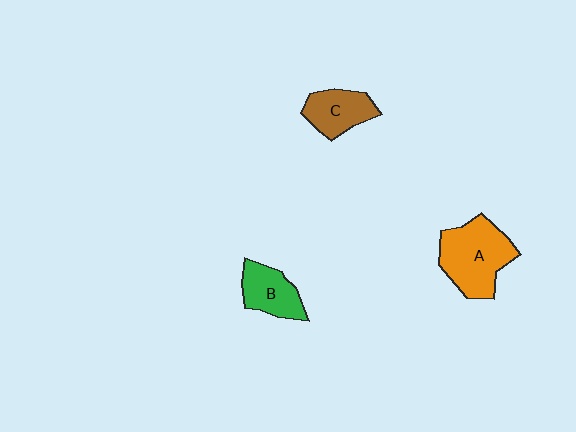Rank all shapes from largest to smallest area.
From largest to smallest: A (orange), C (brown), B (green).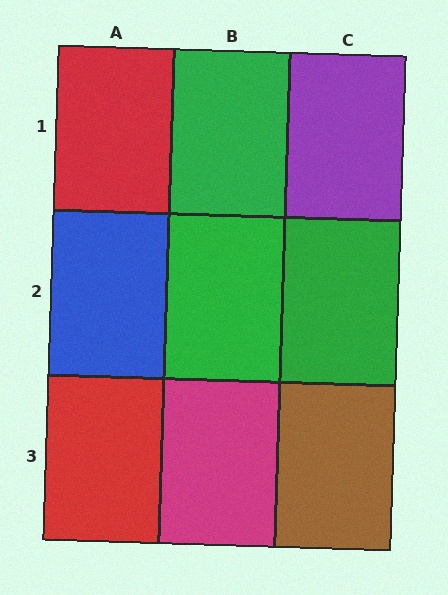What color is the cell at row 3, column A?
Red.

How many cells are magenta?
1 cell is magenta.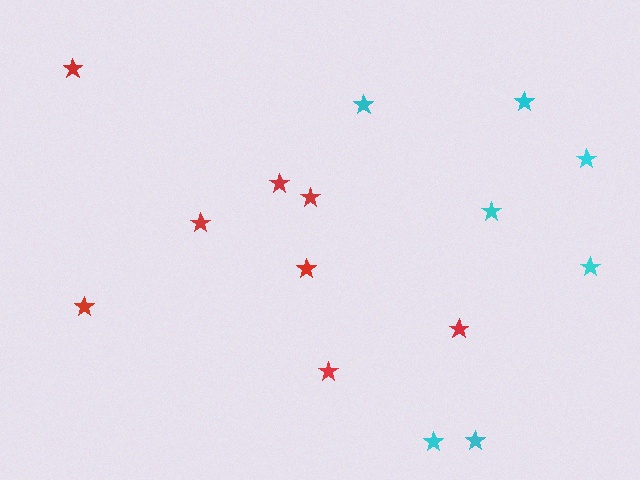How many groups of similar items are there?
There are 2 groups: one group of red stars (8) and one group of cyan stars (7).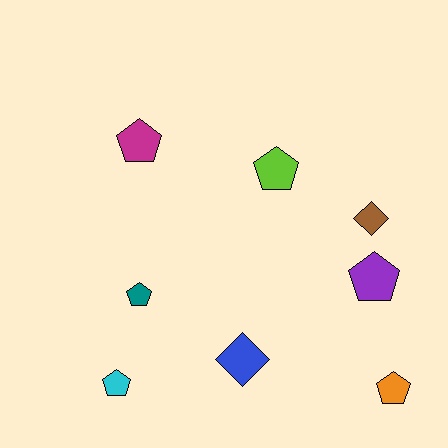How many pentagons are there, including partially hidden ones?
There are 6 pentagons.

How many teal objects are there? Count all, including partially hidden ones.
There is 1 teal object.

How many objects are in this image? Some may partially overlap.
There are 8 objects.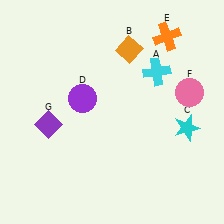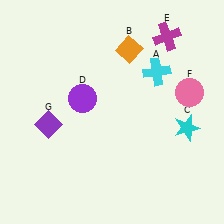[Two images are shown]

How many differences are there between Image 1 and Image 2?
There is 1 difference between the two images.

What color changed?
The cross (E) changed from orange in Image 1 to magenta in Image 2.